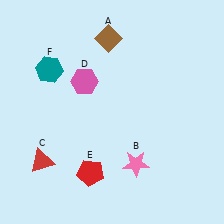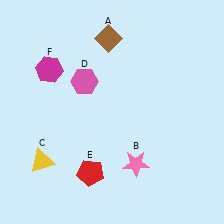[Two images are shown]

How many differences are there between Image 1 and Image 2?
There are 2 differences between the two images.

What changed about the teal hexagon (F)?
In Image 1, F is teal. In Image 2, it changed to magenta.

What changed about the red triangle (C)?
In Image 1, C is red. In Image 2, it changed to yellow.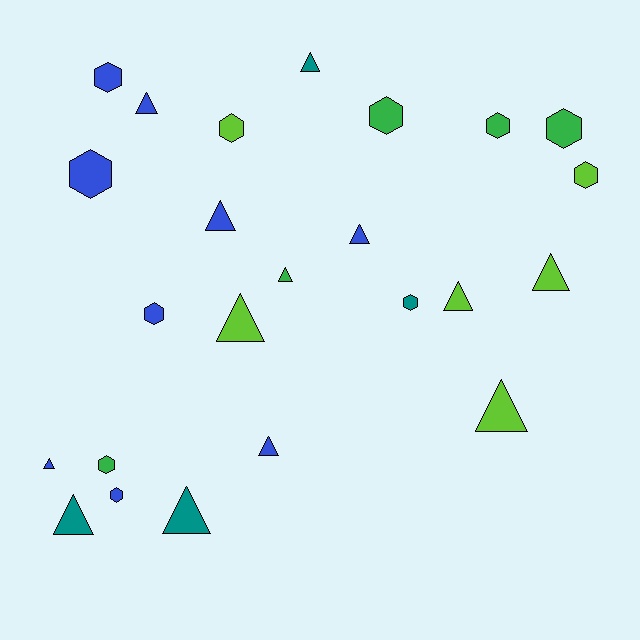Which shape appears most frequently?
Triangle, with 13 objects.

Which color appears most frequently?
Blue, with 9 objects.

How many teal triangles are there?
There are 3 teal triangles.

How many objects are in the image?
There are 24 objects.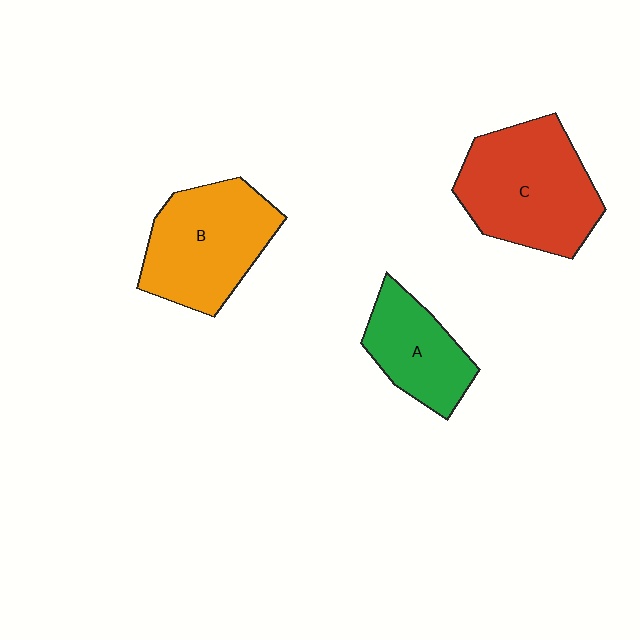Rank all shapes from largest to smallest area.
From largest to smallest: C (red), B (orange), A (green).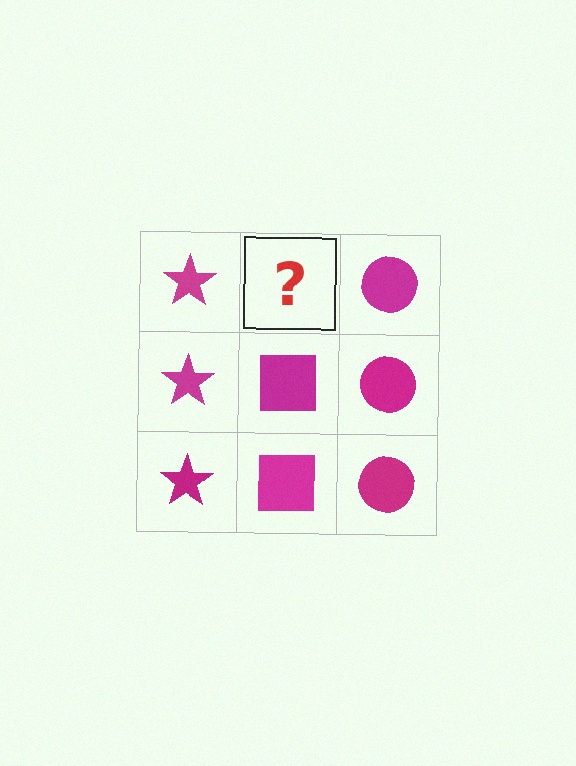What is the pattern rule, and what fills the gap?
The rule is that each column has a consistent shape. The gap should be filled with a magenta square.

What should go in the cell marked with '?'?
The missing cell should contain a magenta square.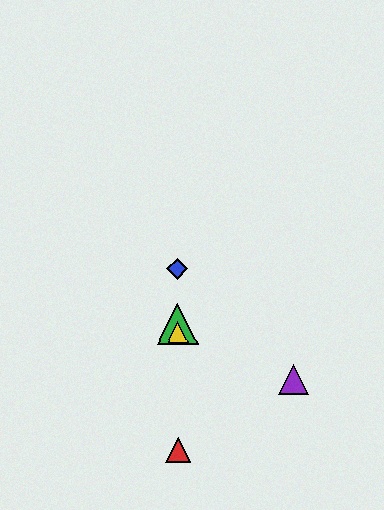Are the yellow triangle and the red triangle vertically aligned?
Yes, both are at x≈178.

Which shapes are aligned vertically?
The red triangle, the blue diamond, the green triangle, the yellow triangle are aligned vertically.